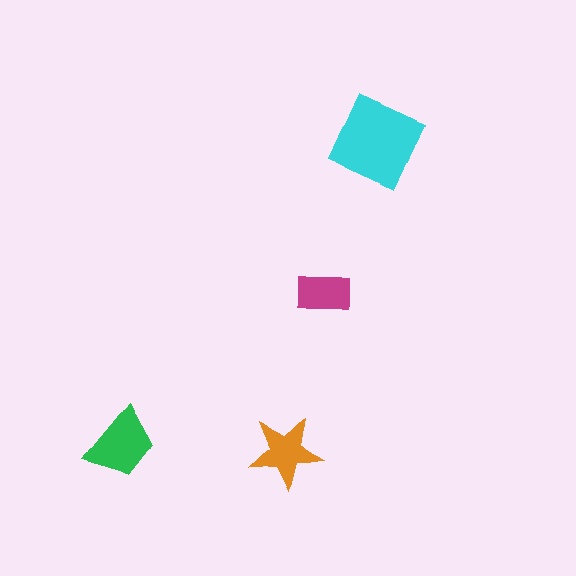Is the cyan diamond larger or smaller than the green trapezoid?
Larger.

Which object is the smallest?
The magenta rectangle.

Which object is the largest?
The cyan diamond.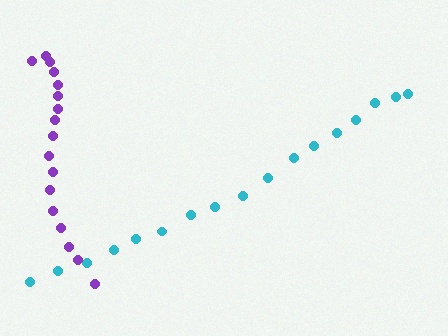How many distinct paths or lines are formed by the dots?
There are 2 distinct paths.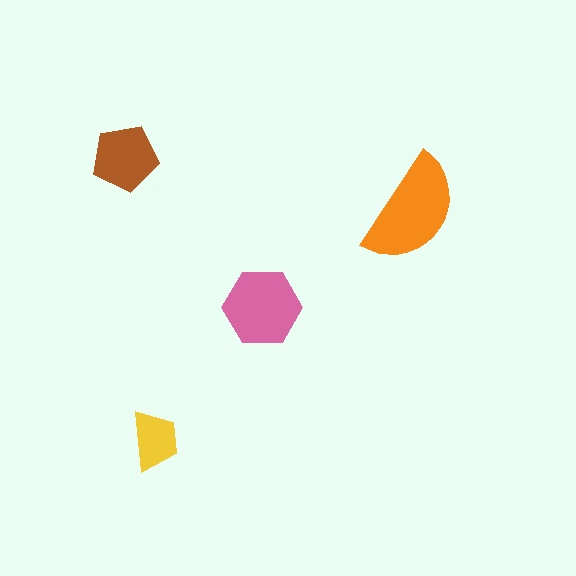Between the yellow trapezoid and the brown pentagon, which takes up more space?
The brown pentagon.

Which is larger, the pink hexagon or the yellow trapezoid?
The pink hexagon.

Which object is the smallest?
The yellow trapezoid.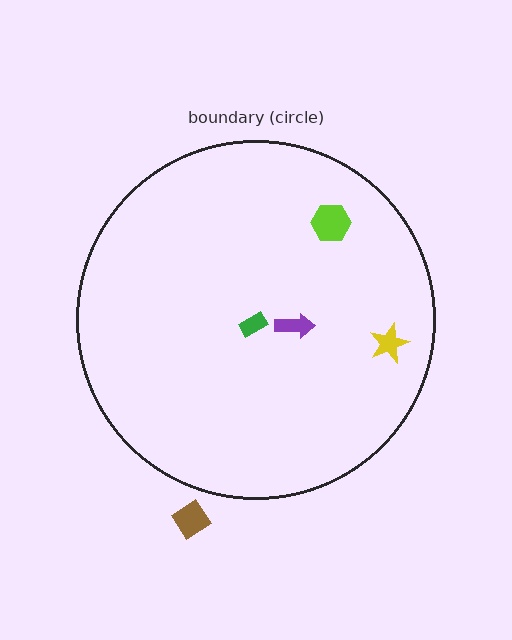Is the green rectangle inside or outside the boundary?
Inside.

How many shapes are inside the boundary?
4 inside, 1 outside.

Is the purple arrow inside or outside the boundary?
Inside.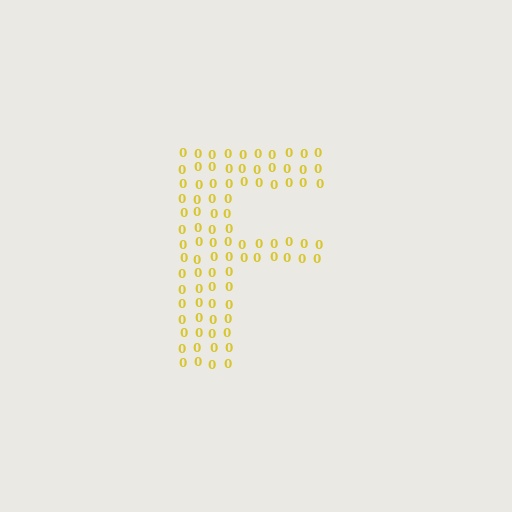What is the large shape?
The large shape is the letter F.